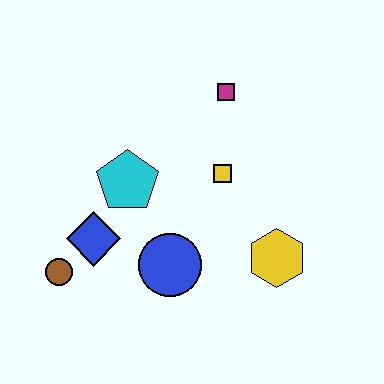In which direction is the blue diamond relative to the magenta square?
The blue diamond is below the magenta square.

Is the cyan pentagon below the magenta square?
Yes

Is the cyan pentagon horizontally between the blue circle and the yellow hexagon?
No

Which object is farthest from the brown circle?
The magenta square is farthest from the brown circle.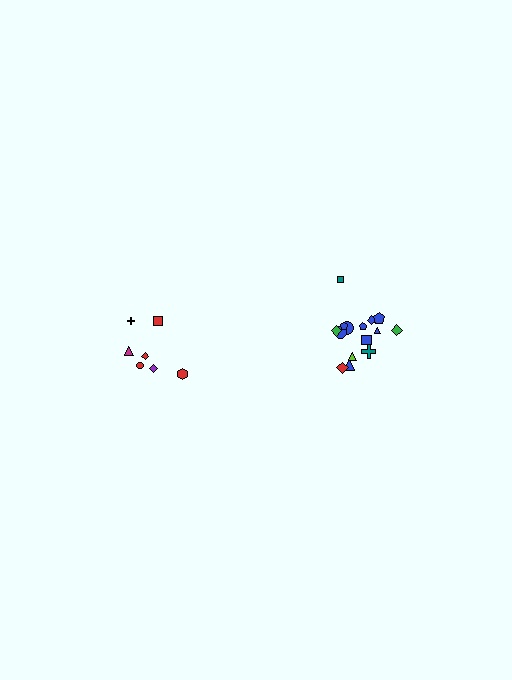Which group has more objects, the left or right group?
The right group.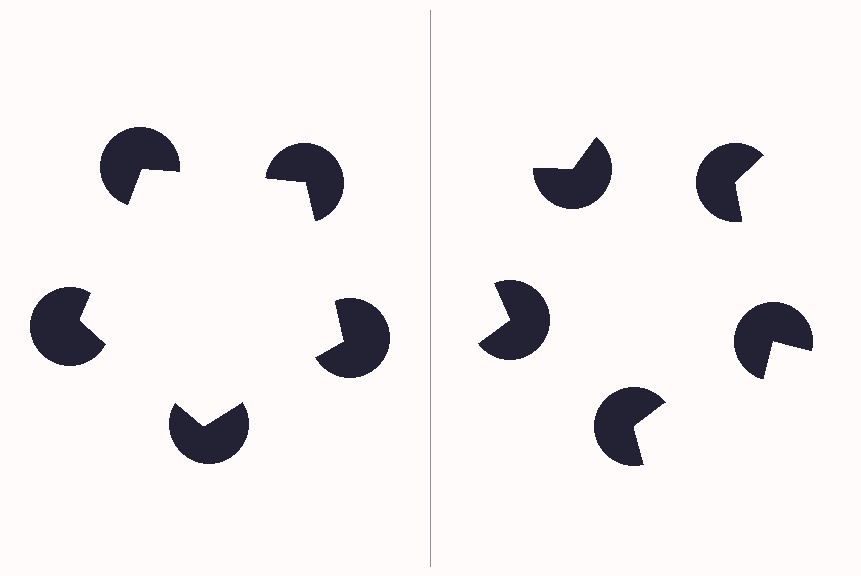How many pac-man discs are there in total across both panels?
10 — 5 on each side.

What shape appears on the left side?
An illusory pentagon.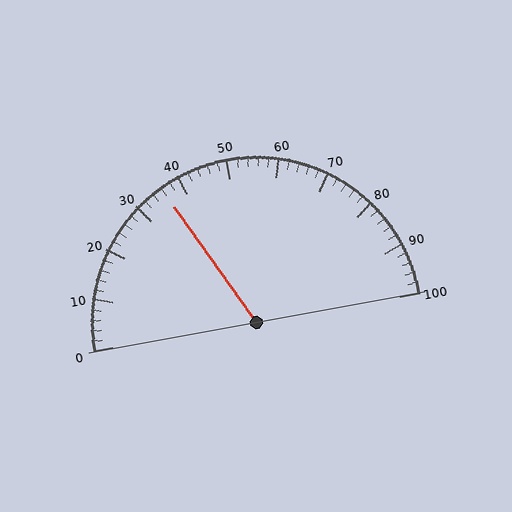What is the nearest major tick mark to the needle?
The nearest major tick mark is 40.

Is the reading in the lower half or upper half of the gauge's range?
The reading is in the lower half of the range (0 to 100).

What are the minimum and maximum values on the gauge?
The gauge ranges from 0 to 100.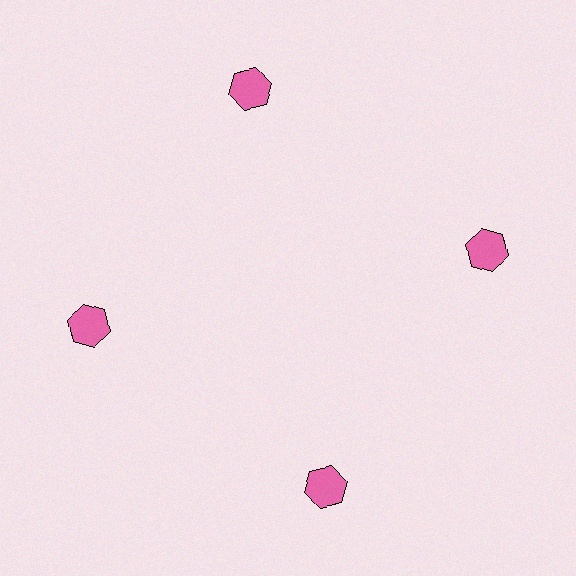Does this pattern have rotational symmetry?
Yes, this pattern has 4-fold rotational symmetry. It looks the same after rotating 90 degrees around the center.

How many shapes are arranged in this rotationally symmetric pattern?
There are 4 shapes, arranged in 4 groups of 1.